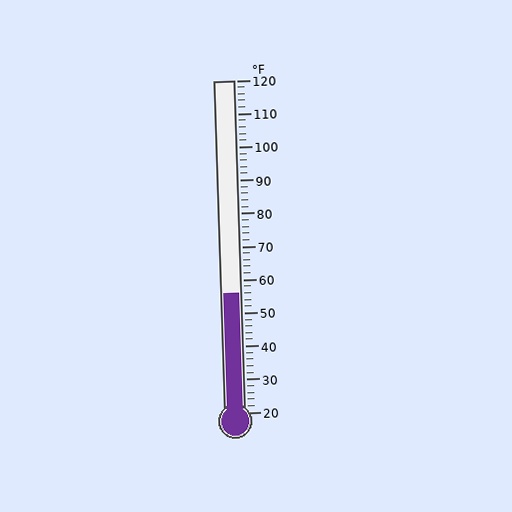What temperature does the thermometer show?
The thermometer shows approximately 56°F.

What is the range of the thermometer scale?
The thermometer scale ranges from 20°F to 120°F.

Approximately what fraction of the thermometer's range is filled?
The thermometer is filled to approximately 35% of its range.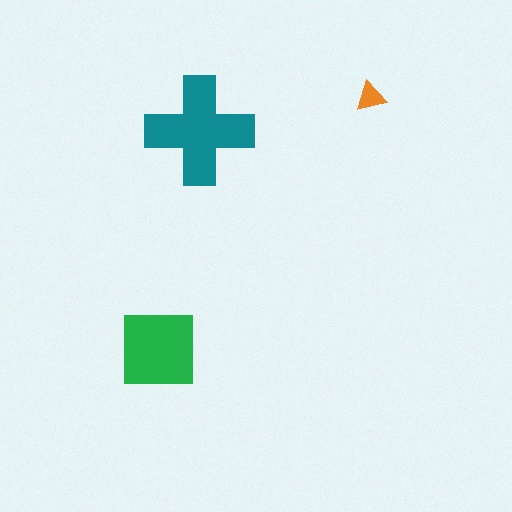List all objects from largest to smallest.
The teal cross, the green square, the orange triangle.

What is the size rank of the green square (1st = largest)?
2nd.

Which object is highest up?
The orange triangle is topmost.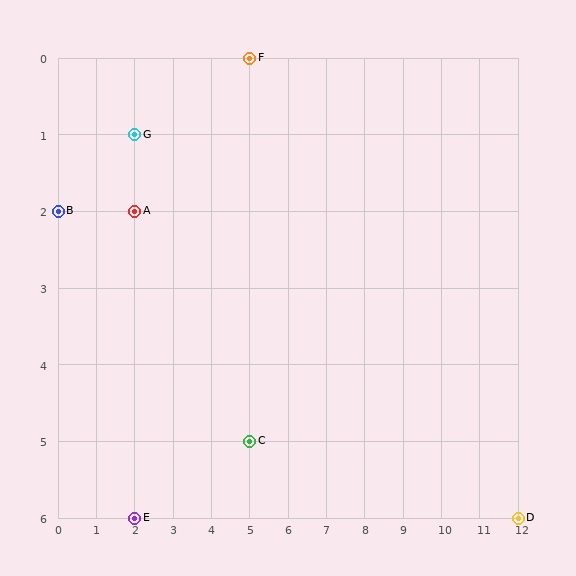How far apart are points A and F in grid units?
Points A and F are 3 columns and 2 rows apart (about 3.6 grid units diagonally).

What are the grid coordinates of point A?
Point A is at grid coordinates (2, 2).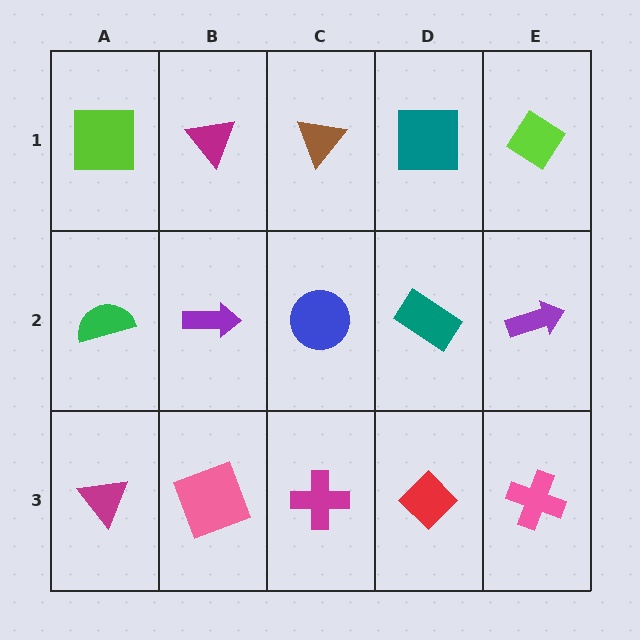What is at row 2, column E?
A purple arrow.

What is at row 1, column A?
A lime square.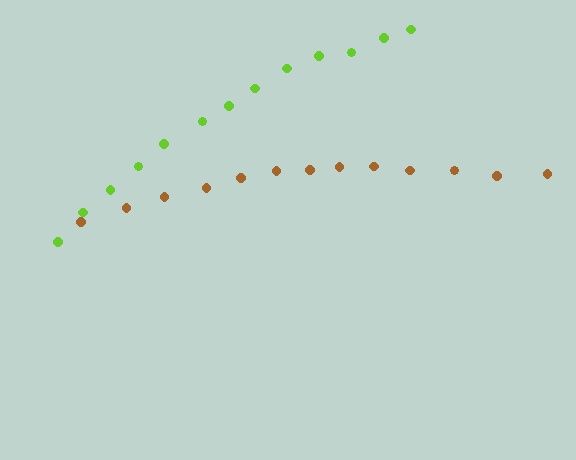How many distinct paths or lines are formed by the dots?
There are 2 distinct paths.